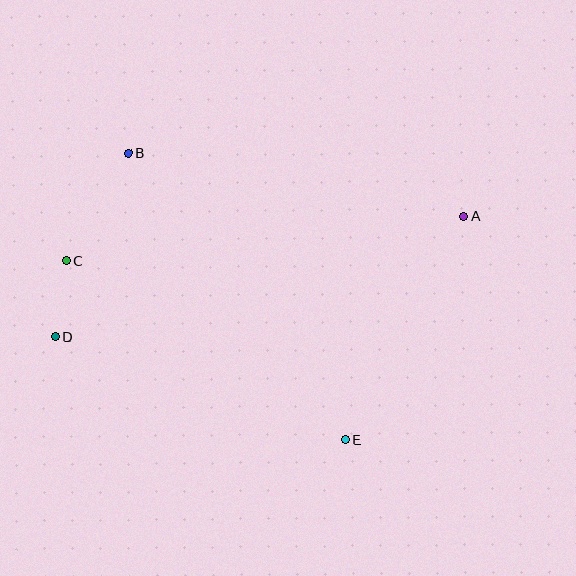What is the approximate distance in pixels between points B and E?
The distance between B and E is approximately 360 pixels.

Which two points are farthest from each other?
Points A and D are farthest from each other.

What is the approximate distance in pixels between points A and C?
The distance between A and C is approximately 401 pixels.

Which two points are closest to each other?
Points C and D are closest to each other.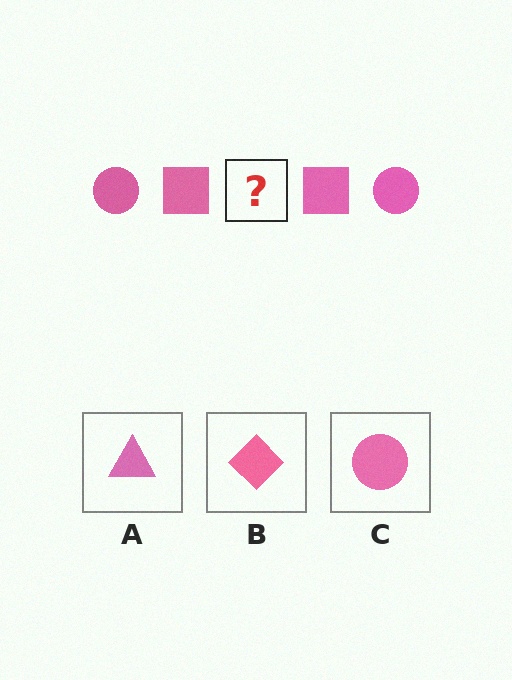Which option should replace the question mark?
Option C.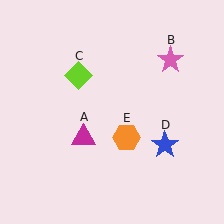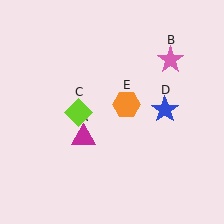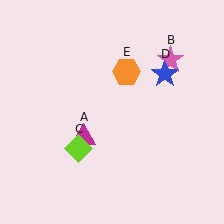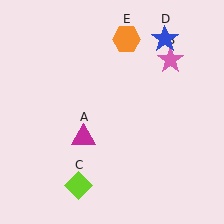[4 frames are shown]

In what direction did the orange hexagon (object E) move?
The orange hexagon (object E) moved up.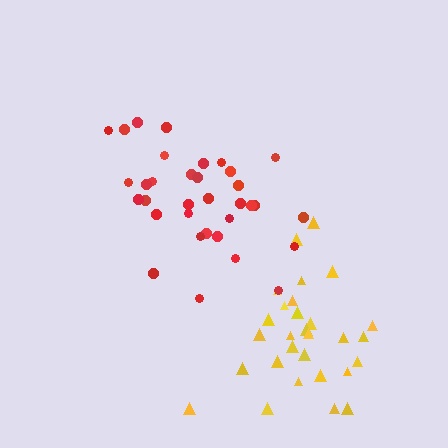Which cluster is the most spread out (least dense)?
Yellow.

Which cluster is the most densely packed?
Red.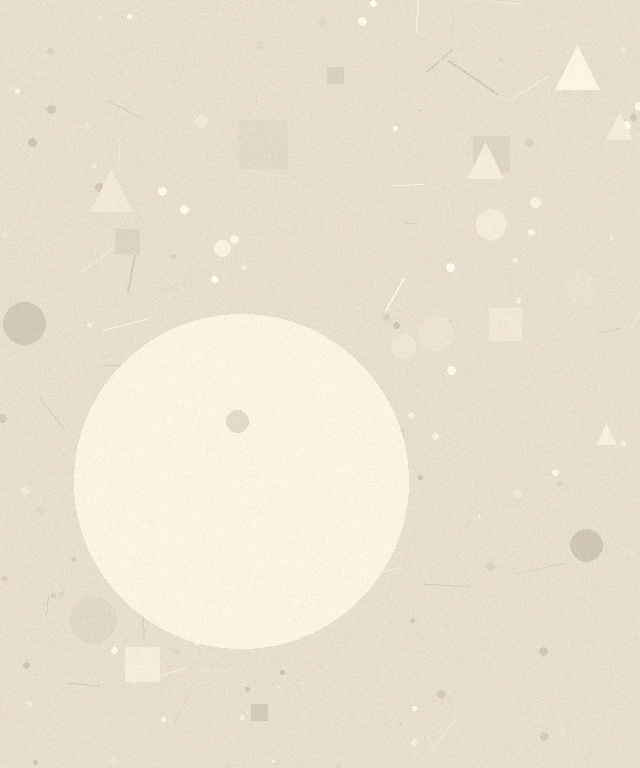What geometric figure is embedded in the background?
A circle is embedded in the background.